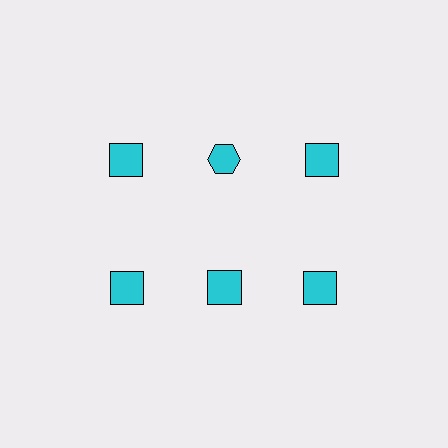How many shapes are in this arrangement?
There are 6 shapes arranged in a grid pattern.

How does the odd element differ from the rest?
It has a different shape: hexagon instead of square.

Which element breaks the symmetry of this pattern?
The cyan hexagon in the top row, second from left column breaks the symmetry. All other shapes are cyan squares.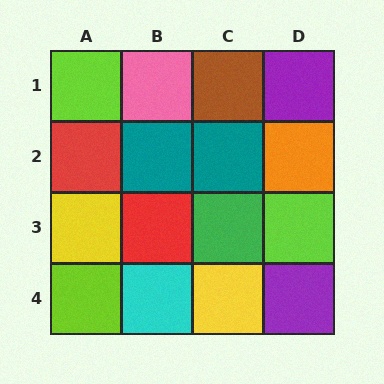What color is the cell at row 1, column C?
Brown.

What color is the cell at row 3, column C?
Green.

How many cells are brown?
1 cell is brown.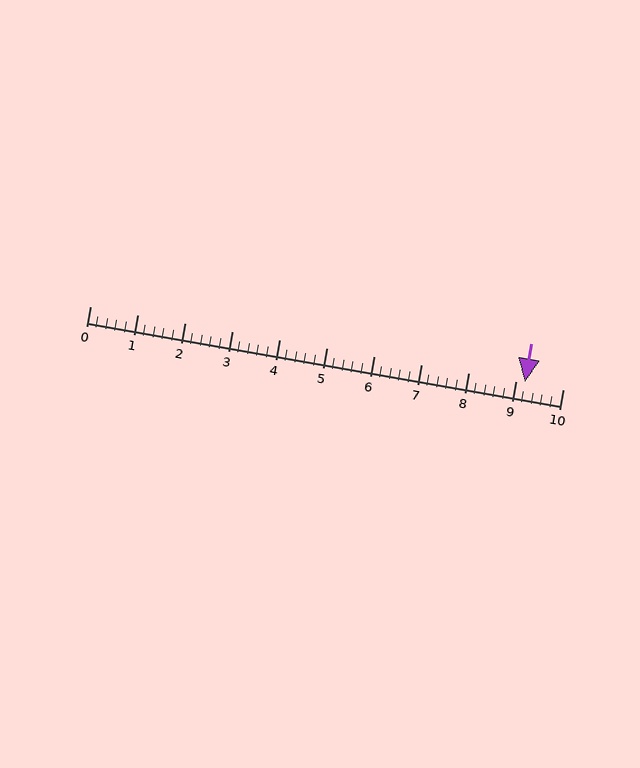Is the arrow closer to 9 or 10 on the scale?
The arrow is closer to 9.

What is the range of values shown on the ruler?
The ruler shows values from 0 to 10.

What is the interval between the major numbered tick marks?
The major tick marks are spaced 1 units apart.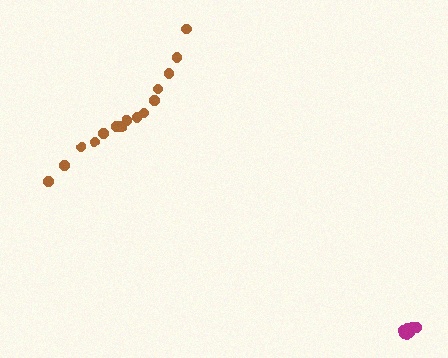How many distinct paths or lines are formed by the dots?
There are 2 distinct paths.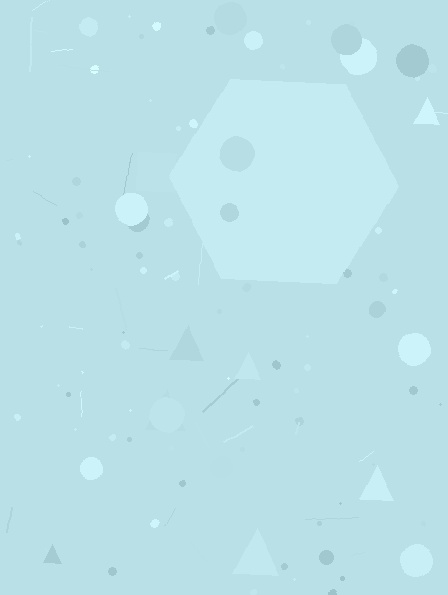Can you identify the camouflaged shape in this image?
The camouflaged shape is a hexagon.